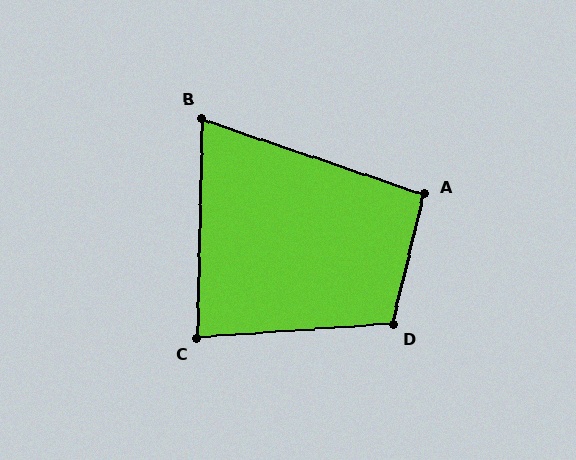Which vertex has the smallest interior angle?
B, at approximately 72 degrees.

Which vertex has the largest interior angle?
D, at approximately 108 degrees.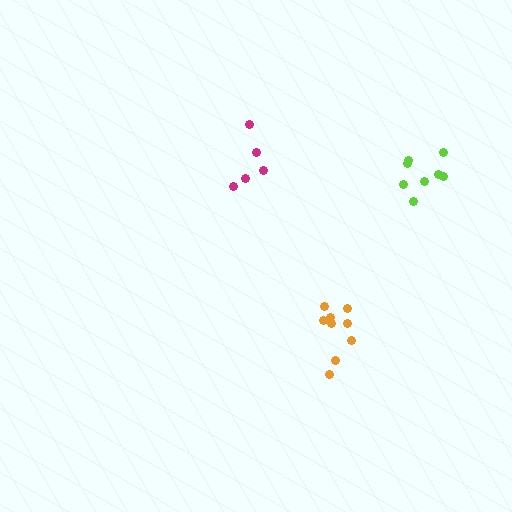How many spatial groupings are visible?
There are 3 spatial groupings.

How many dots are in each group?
Group 1: 8 dots, Group 2: 9 dots, Group 3: 5 dots (22 total).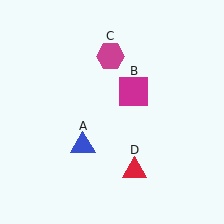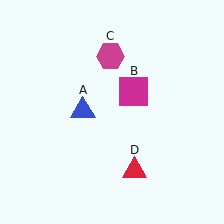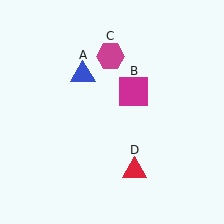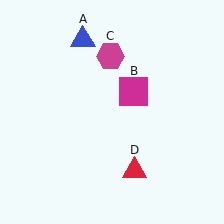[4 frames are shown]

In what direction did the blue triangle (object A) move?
The blue triangle (object A) moved up.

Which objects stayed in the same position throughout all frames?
Magenta square (object B) and magenta hexagon (object C) and red triangle (object D) remained stationary.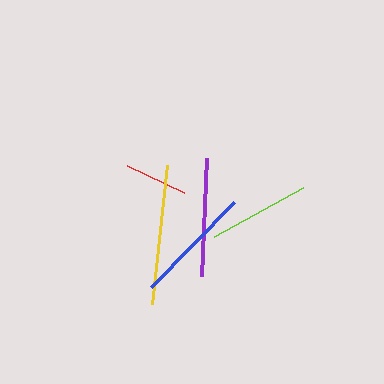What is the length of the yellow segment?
The yellow segment is approximately 140 pixels long.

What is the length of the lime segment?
The lime segment is approximately 102 pixels long.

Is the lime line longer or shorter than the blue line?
The blue line is longer than the lime line.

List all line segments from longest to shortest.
From longest to shortest: yellow, blue, purple, lime, red.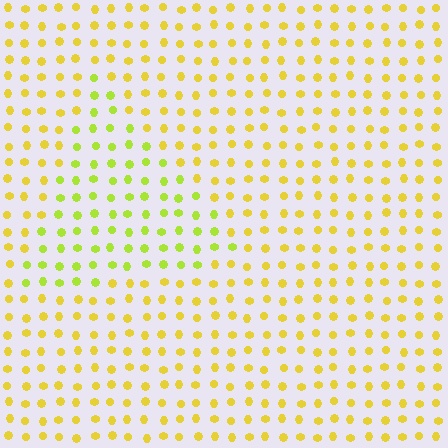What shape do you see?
I see a triangle.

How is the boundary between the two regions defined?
The boundary is defined purely by a slight shift in hue (about 29 degrees). Spacing, size, and orientation are identical on both sides.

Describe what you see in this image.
The image is filled with small yellow elements in a uniform arrangement. A triangle-shaped region is visible where the elements are tinted to a slightly different hue, forming a subtle color boundary.